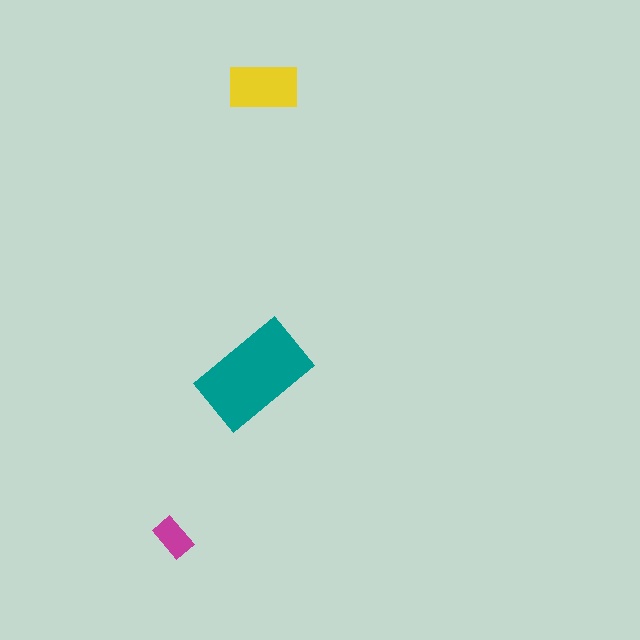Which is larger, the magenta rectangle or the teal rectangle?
The teal one.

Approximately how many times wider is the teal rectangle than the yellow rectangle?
About 1.5 times wider.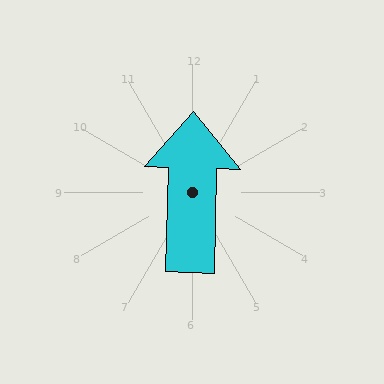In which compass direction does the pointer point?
North.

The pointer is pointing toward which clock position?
Roughly 12 o'clock.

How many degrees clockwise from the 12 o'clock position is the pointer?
Approximately 1 degrees.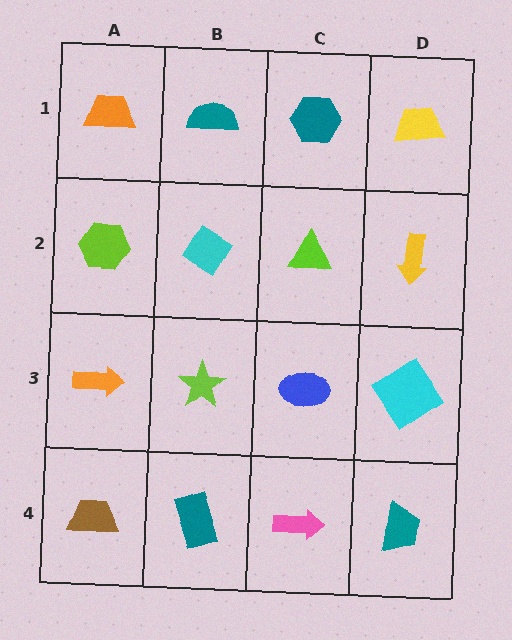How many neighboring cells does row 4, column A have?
2.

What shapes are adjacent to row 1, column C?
A lime triangle (row 2, column C), a teal semicircle (row 1, column B), a yellow trapezoid (row 1, column D).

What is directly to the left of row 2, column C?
A cyan diamond.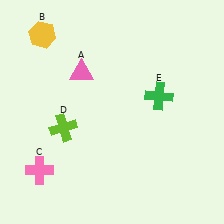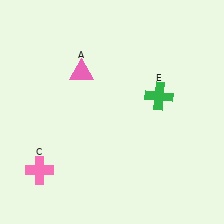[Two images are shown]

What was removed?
The lime cross (D), the yellow hexagon (B) were removed in Image 2.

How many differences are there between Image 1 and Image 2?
There are 2 differences between the two images.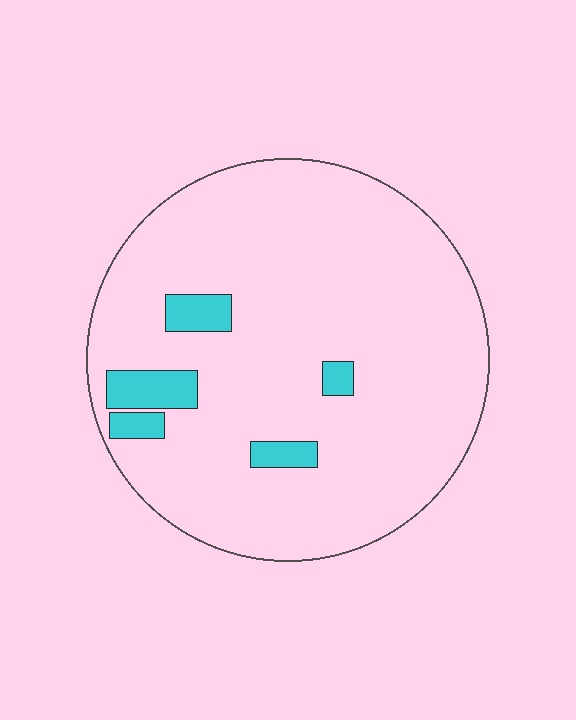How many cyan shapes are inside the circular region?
5.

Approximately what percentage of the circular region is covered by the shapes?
Approximately 10%.